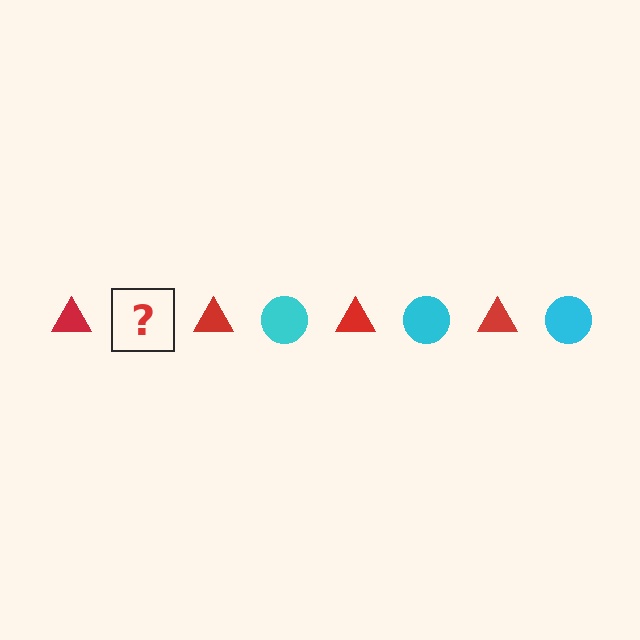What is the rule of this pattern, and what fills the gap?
The rule is that the pattern alternates between red triangle and cyan circle. The gap should be filled with a cyan circle.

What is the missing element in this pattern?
The missing element is a cyan circle.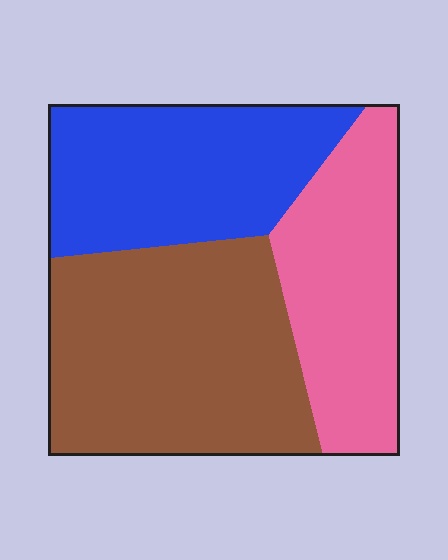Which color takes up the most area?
Brown, at roughly 40%.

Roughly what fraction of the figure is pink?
Pink covers roughly 25% of the figure.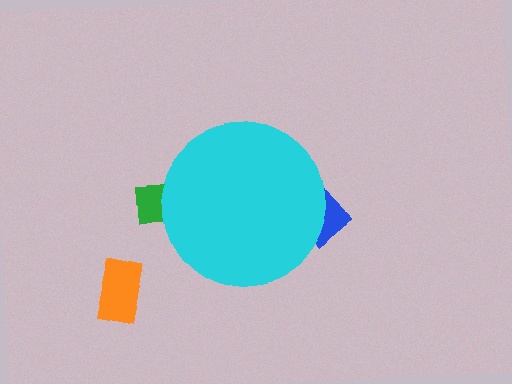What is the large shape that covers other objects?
A cyan circle.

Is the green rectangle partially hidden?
Yes, the green rectangle is partially hidden behind the cyan circle.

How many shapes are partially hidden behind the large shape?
2 shapes are partially hidden.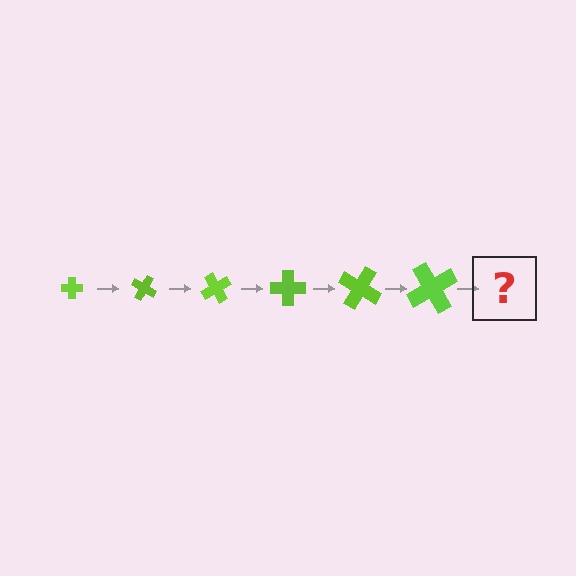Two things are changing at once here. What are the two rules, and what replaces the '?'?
The two rules are that the cross grows larger each step and it rotates 30 degrees each step. The '?' should be a cross, larger than the previous one and rotated 180 degrees from the start.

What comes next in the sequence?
The next element should be a cross, larger than the previous one and rotated 180 degrees from the start.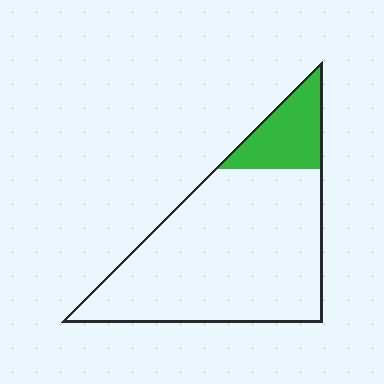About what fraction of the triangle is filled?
About one sixth (1/6).